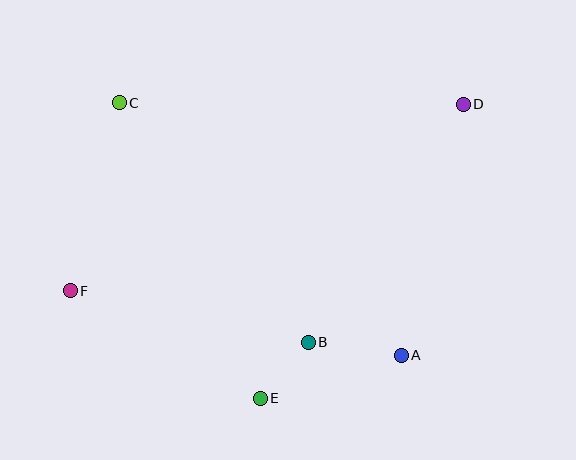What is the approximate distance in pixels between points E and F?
The distance between E and F is approximately 218 pixels.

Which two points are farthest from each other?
Points D and F are farthest from each other.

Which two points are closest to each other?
Points B and E are closest to each other.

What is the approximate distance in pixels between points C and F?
The distance between C and F is approximately 195 pixels.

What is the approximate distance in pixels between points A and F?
The distance between A and F is approximately 337 pixels.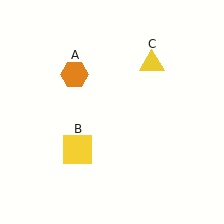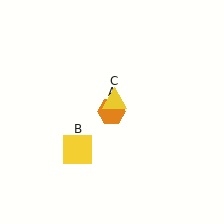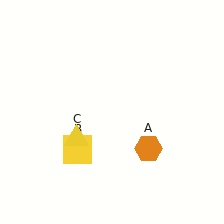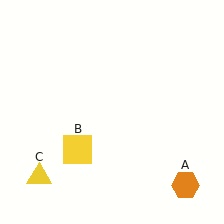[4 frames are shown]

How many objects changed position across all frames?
2 objects changed position: orange hexagon (object A), yellow triangle (object C).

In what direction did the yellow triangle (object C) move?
The yellow triangle (object C) moved down and to the left.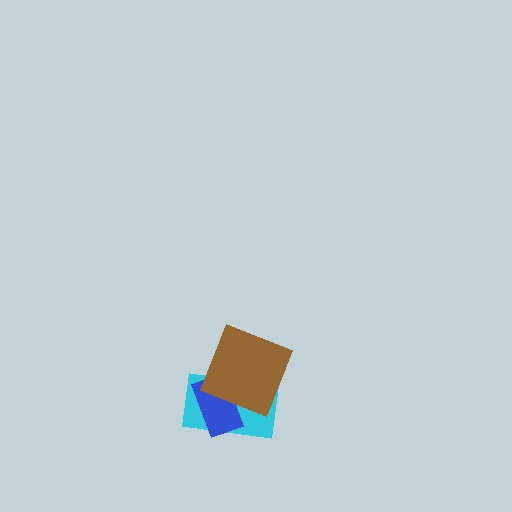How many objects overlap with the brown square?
2 objects overlap with the brown square.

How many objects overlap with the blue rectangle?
2 objects overlap with the blue rectangle.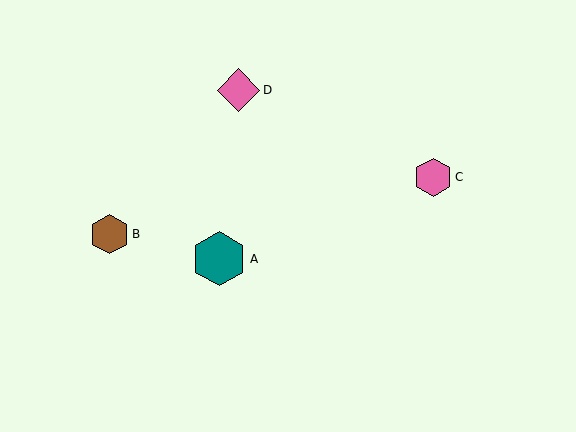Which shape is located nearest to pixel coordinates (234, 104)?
The pink diamond (labeled D) at (239, 90) is nearest to that location.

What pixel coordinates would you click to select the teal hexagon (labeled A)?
Click at (219, 259) to select the teal hexagon A.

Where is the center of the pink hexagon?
The center of the pink hexagon is at (433, 177).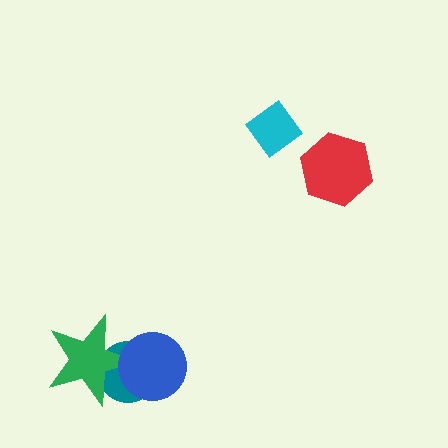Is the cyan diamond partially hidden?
No, no other shape covers it.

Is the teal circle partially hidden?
Yes, it is partially covered by another shape.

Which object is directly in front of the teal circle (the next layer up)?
The green star is directly in front of the teal circle.